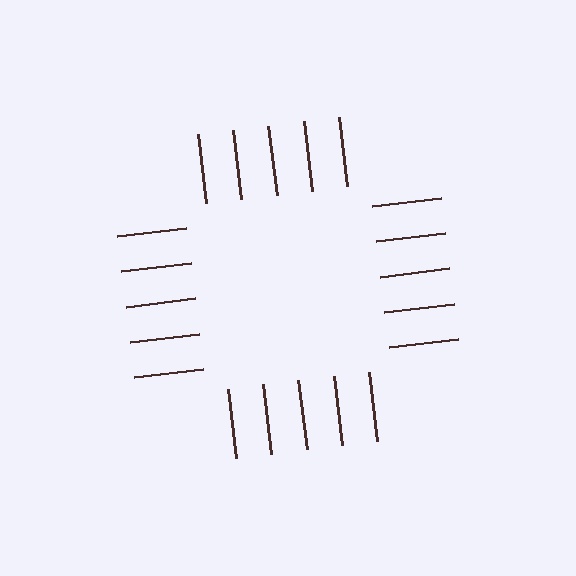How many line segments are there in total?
20 — 5 along each of the 4 edges.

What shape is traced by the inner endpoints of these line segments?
An illusory square — the line segments terminate on its edges but no continuous stroke is drawn.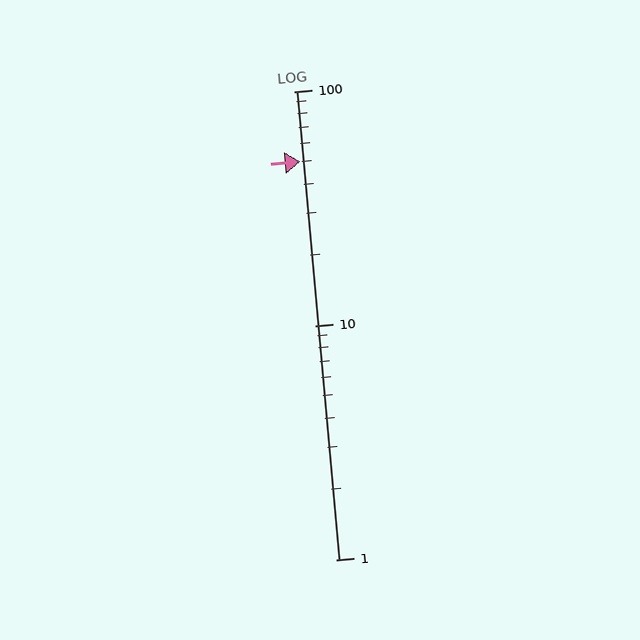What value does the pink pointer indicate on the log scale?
The pointer indicates approximately 50.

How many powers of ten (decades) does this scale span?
The scale spans 2 decades, from 1 to 100.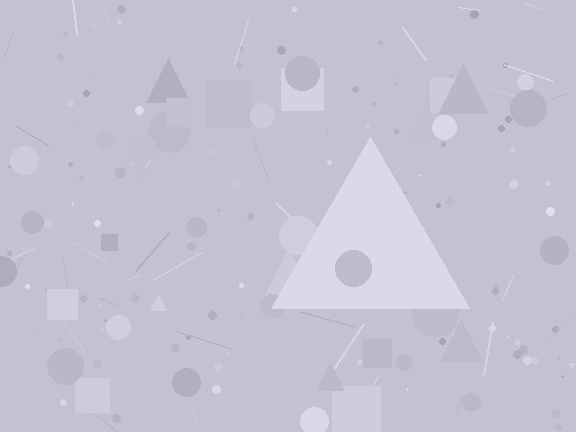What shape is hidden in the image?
A triangle is hidden in the image.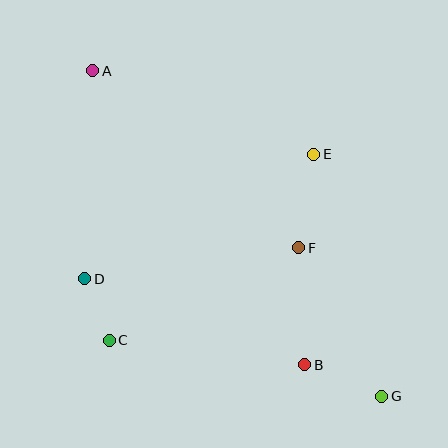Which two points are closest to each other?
Points C and D are closest to each other.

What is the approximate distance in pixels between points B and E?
The distance between B and E is approximately 210 pixels.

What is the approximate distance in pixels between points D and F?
The distance between D and F is approximately 216 pixels.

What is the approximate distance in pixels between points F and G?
The distance between F and G is approximately 170 pixels.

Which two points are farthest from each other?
Points A and G are farthest from each other.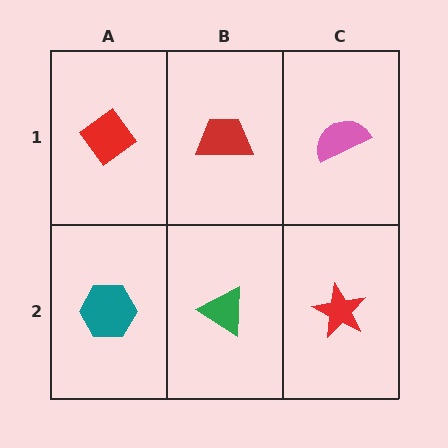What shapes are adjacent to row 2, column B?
A red trapezoid (row 1, column B), a teal hexagon (row 2, column A), a red star (row 2, column C).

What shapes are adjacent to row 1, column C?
A red star (row 2, column C), a red trapezoid (row 1, column B).